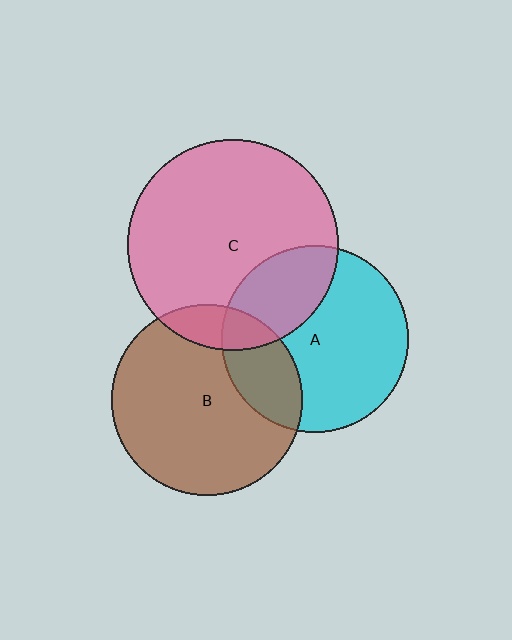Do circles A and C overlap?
Yes.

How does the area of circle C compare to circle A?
Approximately 1.3 times.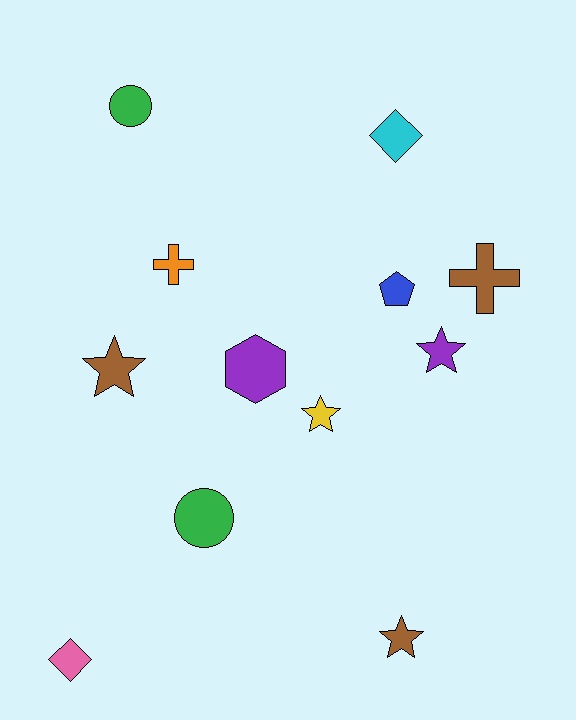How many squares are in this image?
There are no squares.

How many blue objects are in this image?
There is 1 blue object.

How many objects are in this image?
There are 12 objects.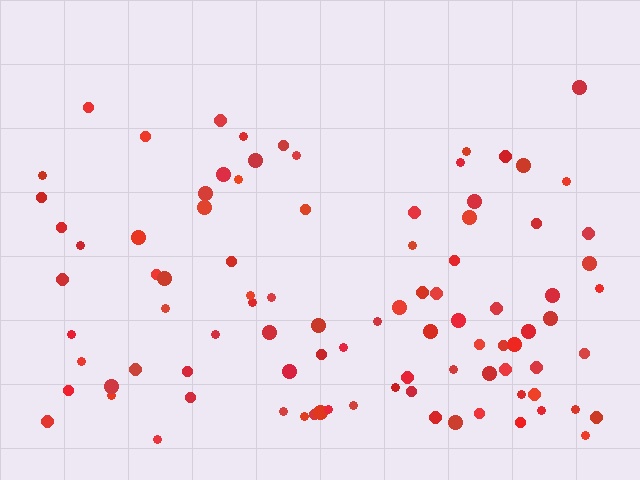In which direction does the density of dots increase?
From top to bottom, with the bottom side densest.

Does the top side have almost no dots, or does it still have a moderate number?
Still a moderate number, just noticeably fewer than the bottom.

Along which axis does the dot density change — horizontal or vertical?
Vertical.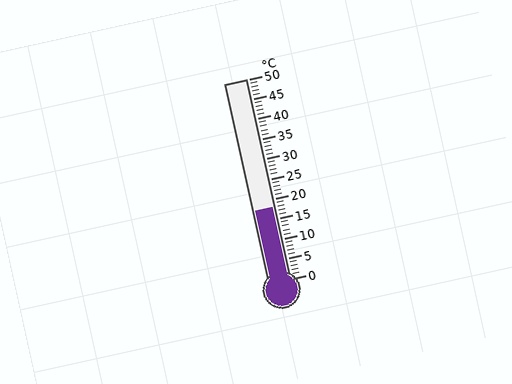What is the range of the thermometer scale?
The thermometer scale ranges from 0°C to 50°C.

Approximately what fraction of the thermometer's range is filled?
The thermometer is filled to approximately 35% of its range.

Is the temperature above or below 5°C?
The temperature is above 5°C.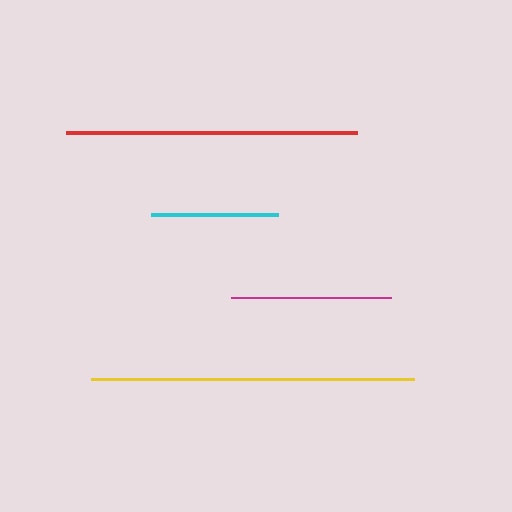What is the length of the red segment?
The red segment is approximately 291 pixels long.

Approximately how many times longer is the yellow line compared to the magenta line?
The yellow line is approximately 2.0 times the length of the magenta line.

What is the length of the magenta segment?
The magenta segment is approximately 161 pixels long.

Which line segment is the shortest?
The cyan line is the shortest at approximately 127 pixels.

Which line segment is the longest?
The yellow line is the longest at approximately 323 pixels.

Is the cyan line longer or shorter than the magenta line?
The magenta line is longer than the cyan line.